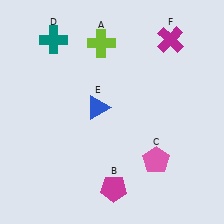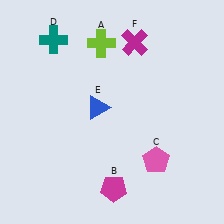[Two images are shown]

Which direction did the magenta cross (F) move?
The magenta cross (F) moved left.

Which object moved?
The magenta cross (F) moved left.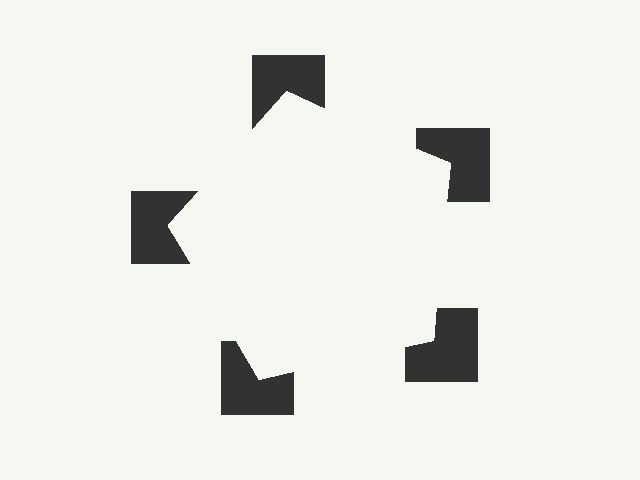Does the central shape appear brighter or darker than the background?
It typically appears slightly brighter than the background, even though no actual brightness change is drawn.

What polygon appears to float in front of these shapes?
An illusory pentagon — its edges are inferred from the aligned wedge cuts in the notched squares, not physically drawn.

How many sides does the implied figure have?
5 sides.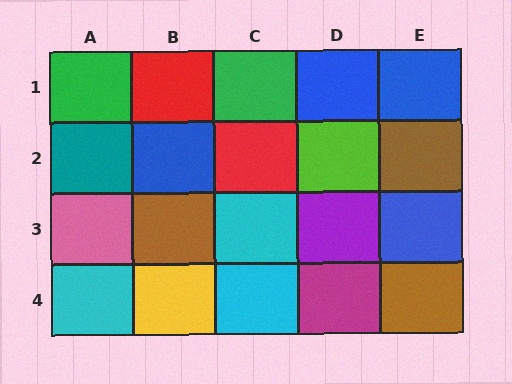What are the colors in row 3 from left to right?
Pink, brown, cyan, purple, blue.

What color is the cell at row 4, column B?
Yellow.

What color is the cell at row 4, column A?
Cyan.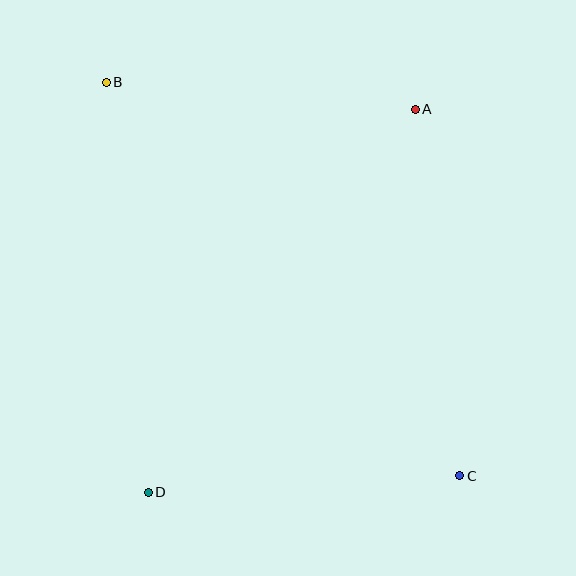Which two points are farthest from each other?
Points B and C are farthest from each other.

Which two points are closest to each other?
Points A and B are closest to each other.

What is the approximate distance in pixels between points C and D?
The distance between C and D is approximately 312 pixels.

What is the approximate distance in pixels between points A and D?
The distance between A and D is approximately 467 pixels.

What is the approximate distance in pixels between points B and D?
The distance between B and D is approximately 412 pixels.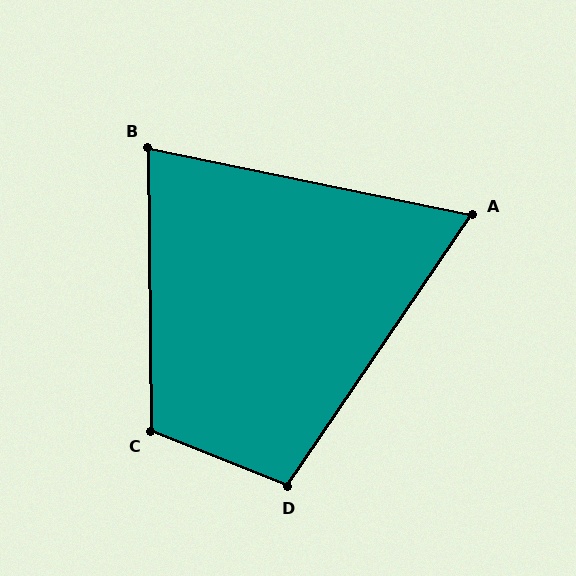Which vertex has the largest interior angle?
C, at approximately 112 degrees.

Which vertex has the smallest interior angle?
A, at approximately 68 degrees.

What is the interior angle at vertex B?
Approximately 78 degrees (acute).